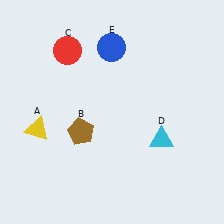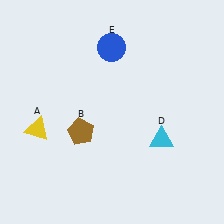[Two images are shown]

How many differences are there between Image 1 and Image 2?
There is 1 difference between the two images.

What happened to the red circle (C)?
The red circle (C) was removed in Image 2. It was in the top-left area of Image 1.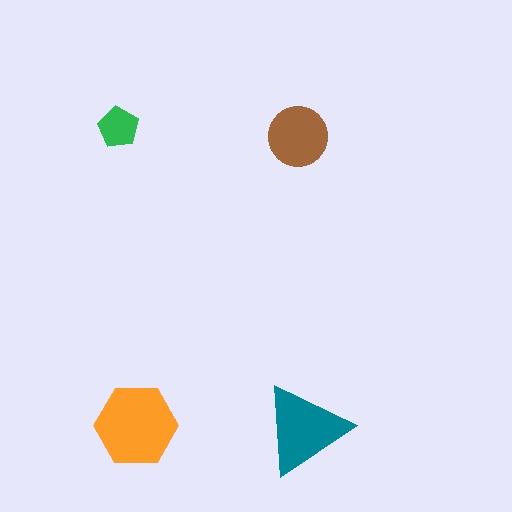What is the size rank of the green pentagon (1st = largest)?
4th.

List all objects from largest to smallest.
The orange hexagon, the teal triangle, the brown circle, the green pentagon.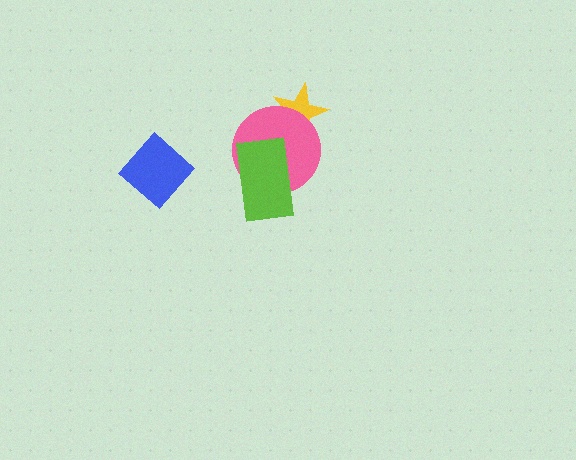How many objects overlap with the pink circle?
2 objects overlap with the pink circle.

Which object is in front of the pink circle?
The lime rectangle is in front of the pink circle.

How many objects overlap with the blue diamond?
0 objects overlap with the blue diamond.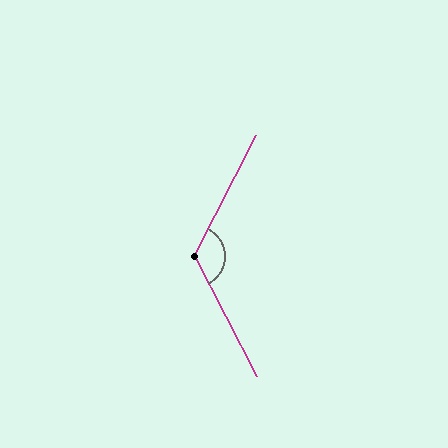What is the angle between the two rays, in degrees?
Approximately 126 degrees.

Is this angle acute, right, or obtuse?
It is obtuse.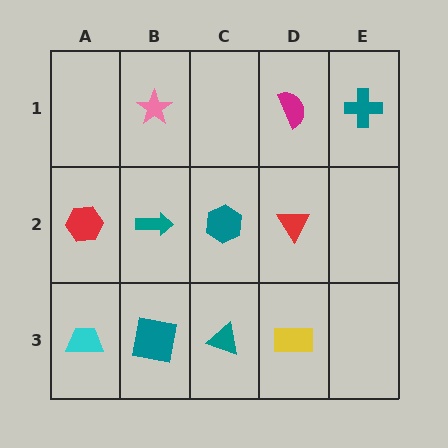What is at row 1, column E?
A teal cross.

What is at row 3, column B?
A teal square.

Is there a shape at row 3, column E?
No, that cell is empty.